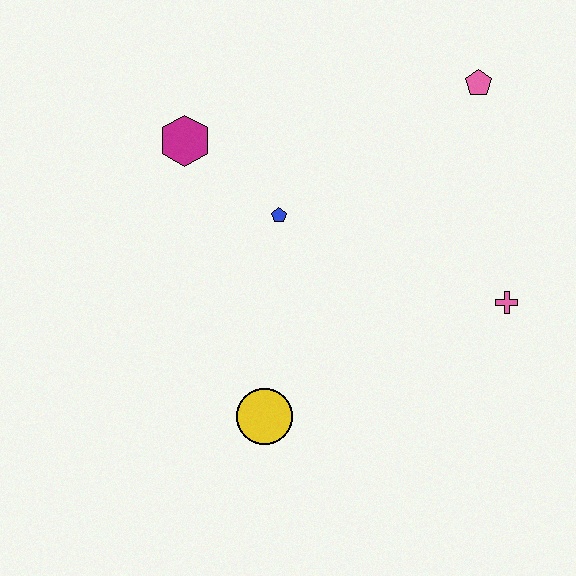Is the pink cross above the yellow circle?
Yes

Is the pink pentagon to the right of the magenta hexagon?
Yes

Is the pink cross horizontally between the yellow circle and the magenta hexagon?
No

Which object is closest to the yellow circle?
The blue pentagon is closest to the yellow circle.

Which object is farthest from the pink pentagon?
The yellow circle is farthest from the pink pentagon.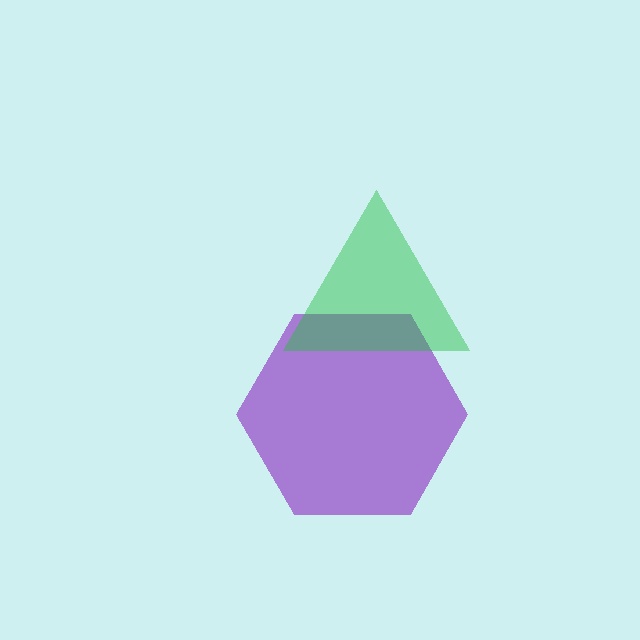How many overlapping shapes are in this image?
There are 2 overlapping shapes in the image.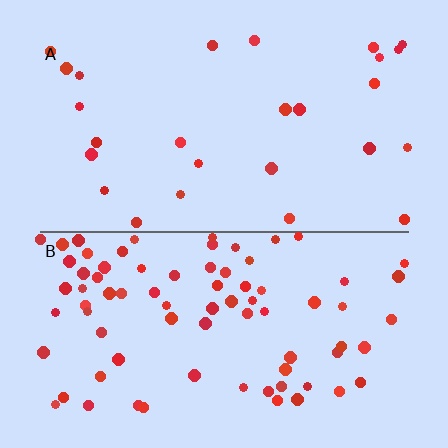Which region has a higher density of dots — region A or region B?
B (the bottom).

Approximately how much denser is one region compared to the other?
Approximately 3.0× — region B over region A.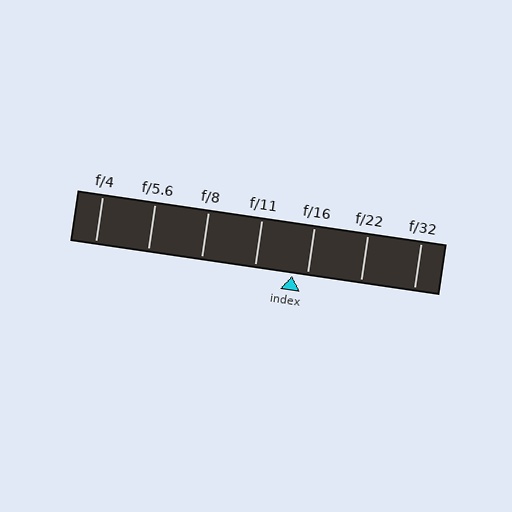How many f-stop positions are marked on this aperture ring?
There are 7 f-stop positions marked.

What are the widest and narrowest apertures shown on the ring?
The widest aperture shown is f/4 and the narrowest is f/32.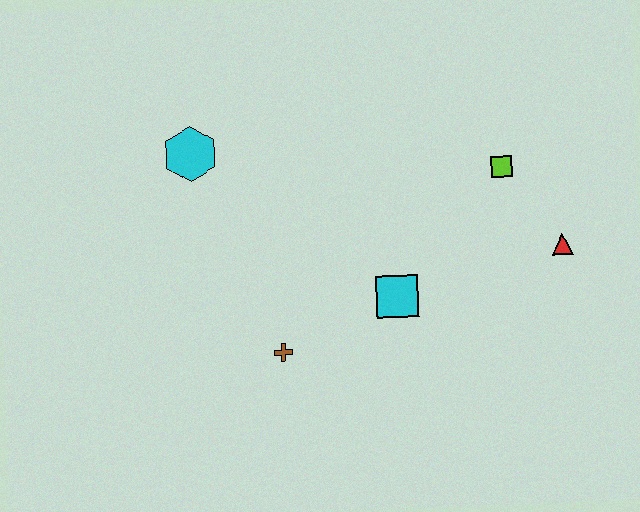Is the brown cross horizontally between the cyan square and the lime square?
No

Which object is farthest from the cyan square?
The cyan hexagon is farthest from the cyan square.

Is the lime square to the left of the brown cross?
No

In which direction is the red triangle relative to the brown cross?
The red triangle is to the right of the brown cross.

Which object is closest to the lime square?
The red triangle is closest to the lime square.